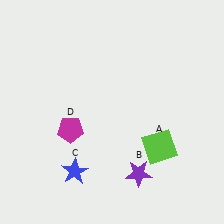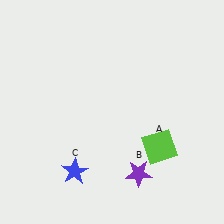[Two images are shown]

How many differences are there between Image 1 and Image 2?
There is 1 difference between the two images.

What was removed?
The magenta pentagon (D) was removed in Image 2.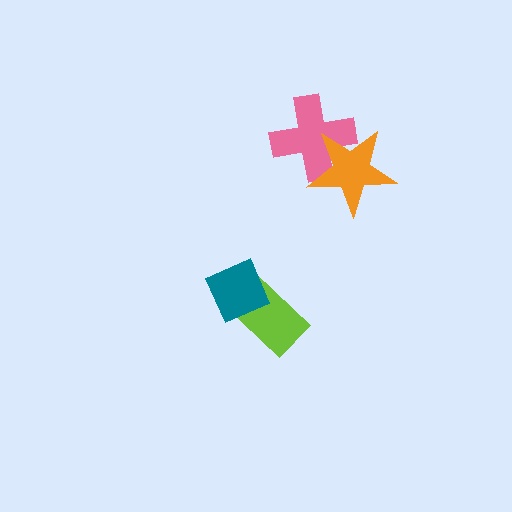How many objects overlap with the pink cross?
1 object overlaps with the pink cross.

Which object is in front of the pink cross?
The orange star is in front of the pink cross.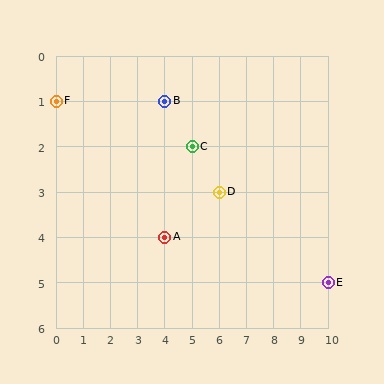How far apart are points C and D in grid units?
Points C and D are 1 column and 1 row apart (about 1.4 grid units diagonally).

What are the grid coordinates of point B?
Point B is at grid coordinates (4, 1).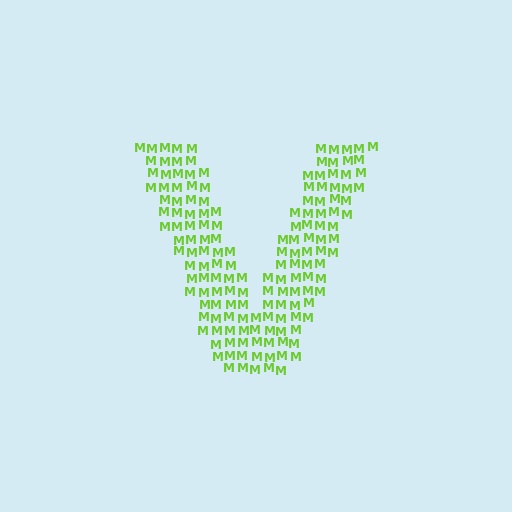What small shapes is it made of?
It is made of small letter M's.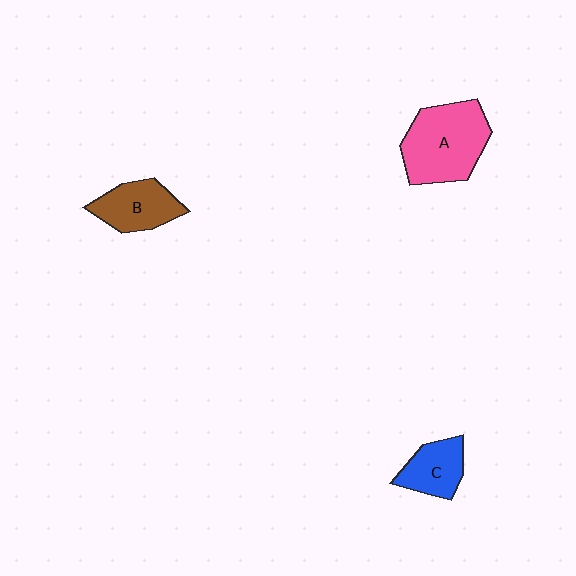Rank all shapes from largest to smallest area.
From largest to smallest: A (pink), B (brown), C (blue).